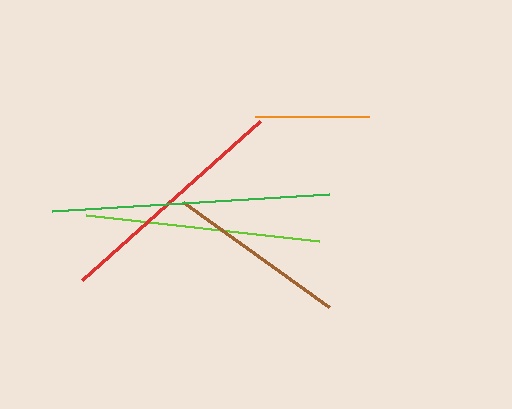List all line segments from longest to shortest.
From longest to shortest: green, red, lime, brown, orange.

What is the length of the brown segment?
The brown segment is approximately 180 pixels long.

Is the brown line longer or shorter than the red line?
The red line is longer than the brown line.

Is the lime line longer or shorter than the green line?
The green line is longer than the lime line.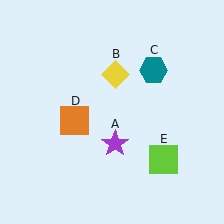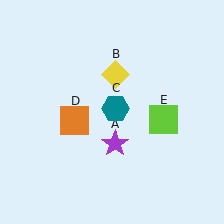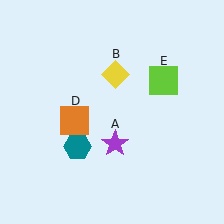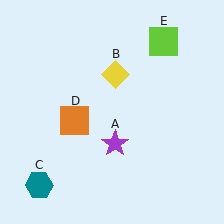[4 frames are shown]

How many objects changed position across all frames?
2 objects changed position: teal hexagon (object C), lime square (object E).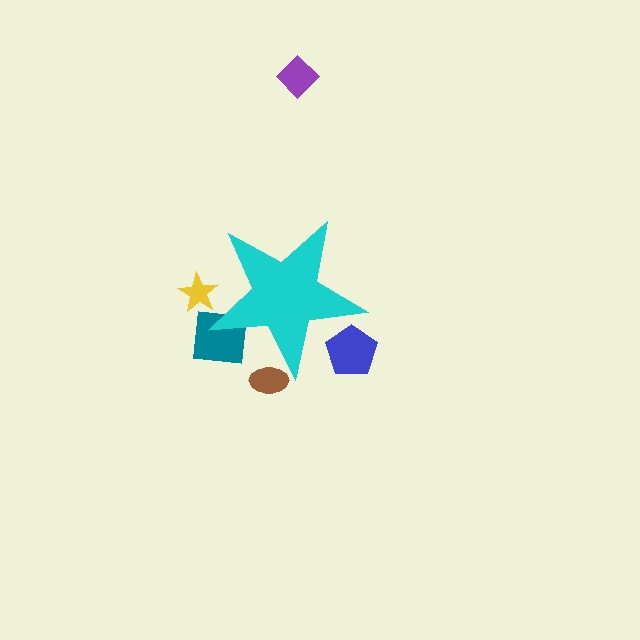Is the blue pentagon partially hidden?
Yes, the blue pentagon is partially hidden behind the cyan star.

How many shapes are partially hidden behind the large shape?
4 shapes are partially hidden.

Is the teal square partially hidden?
Yes, the teal square is partially hidden behind the cyan star.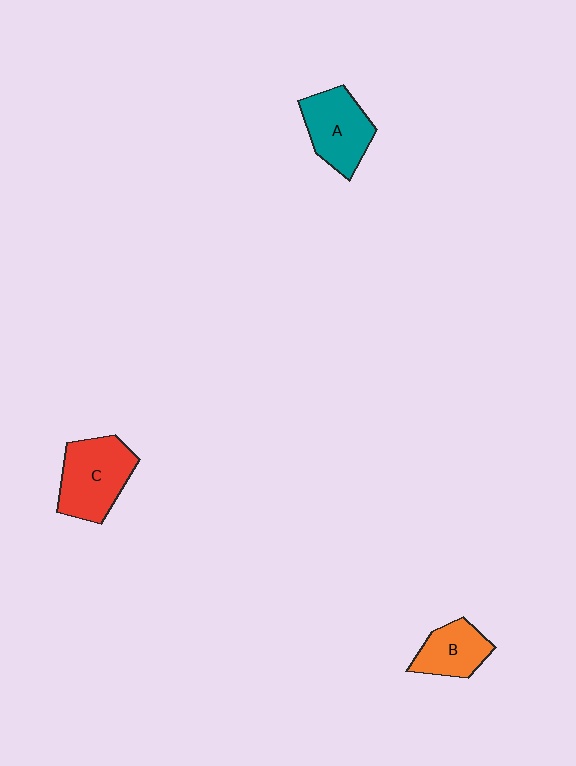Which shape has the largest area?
Shape C (red).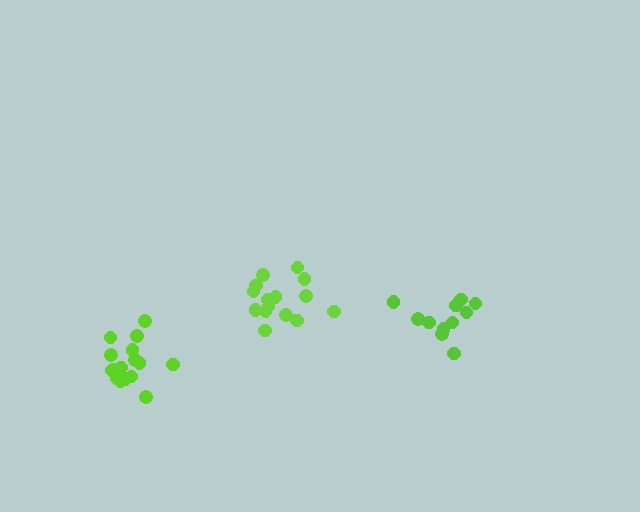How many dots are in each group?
Group 1: 15 dots, Group 2: 11 dots, Group 3: 16 dots (42 total).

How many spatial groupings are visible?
There are 3 spatial groupings.